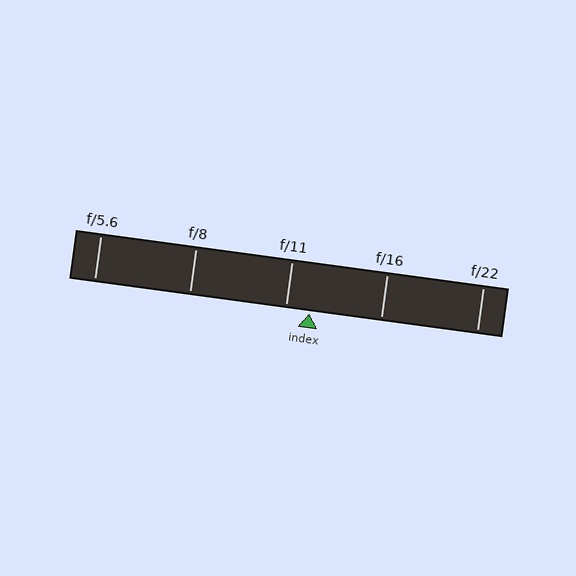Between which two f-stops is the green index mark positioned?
The index mark is between f/11 and f/16.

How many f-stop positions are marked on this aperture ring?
There are 5 f-stop positions marked.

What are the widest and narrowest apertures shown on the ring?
The widest aperture shown is f/5.6 and the narrowest is f/22.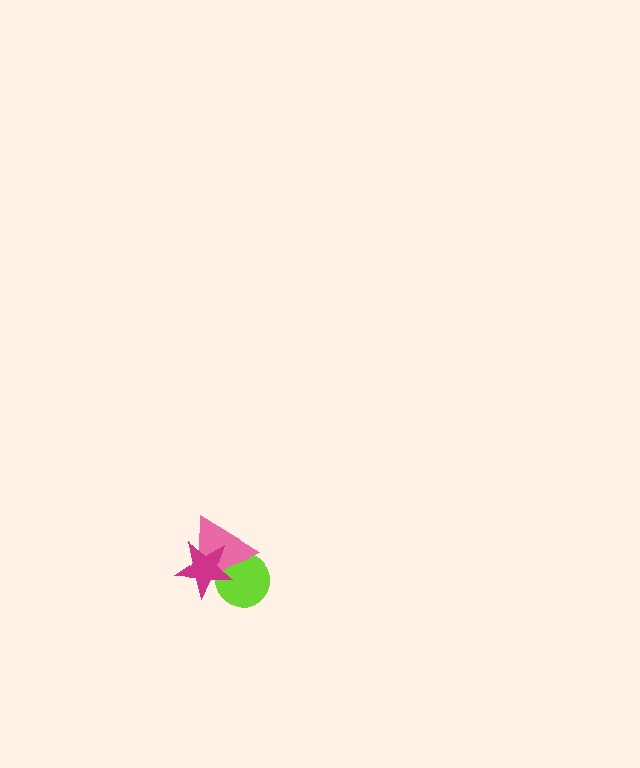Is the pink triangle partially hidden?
Yes, it is partially covered by another shape.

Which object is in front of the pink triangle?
The magenta star is in front of the pink triangle.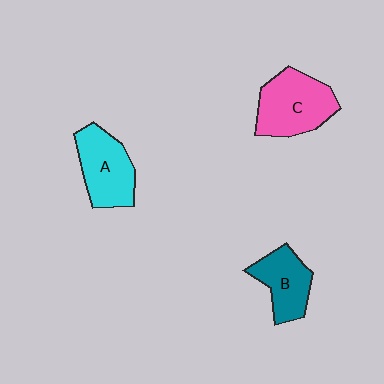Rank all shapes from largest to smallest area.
From largest to smallest: C (pink), A (cyan), B (teal).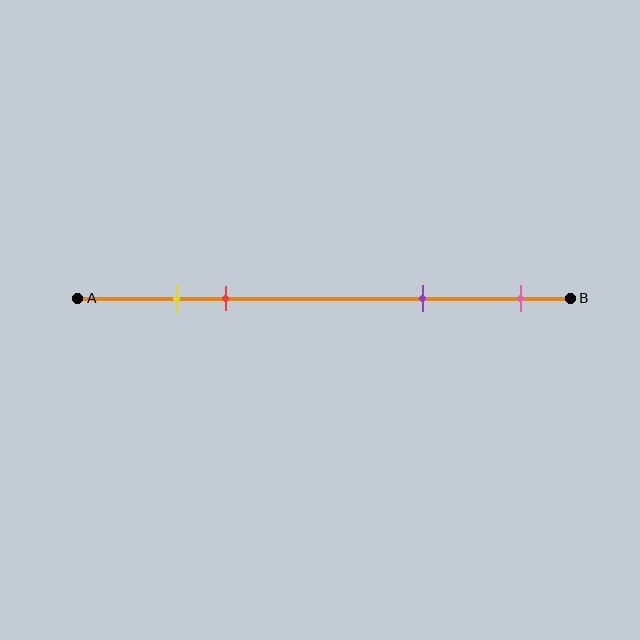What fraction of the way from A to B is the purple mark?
The purple mark is approximately 70% (0.7) of the way from A to B.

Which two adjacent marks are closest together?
The yellow and red marks are the closest adjacent pair.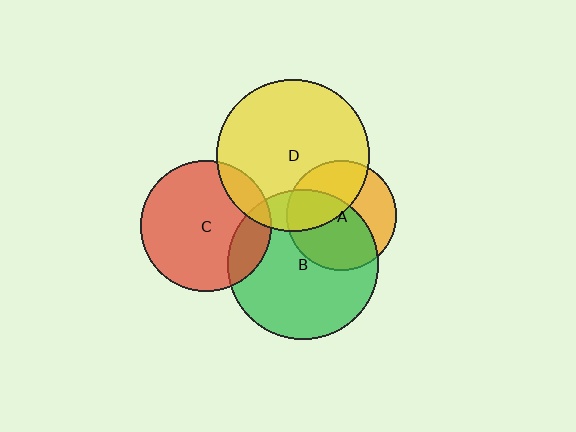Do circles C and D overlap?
Yes.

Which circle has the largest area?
Circle D (yellow).